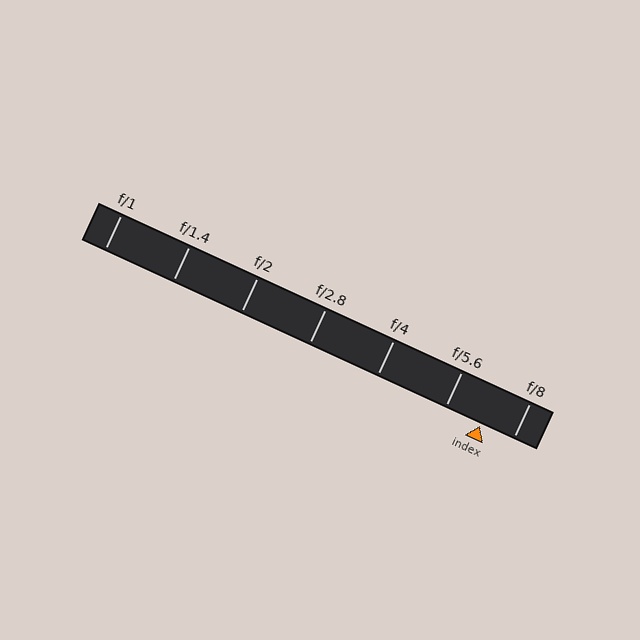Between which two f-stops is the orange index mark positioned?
The index mark is between f/5.6 and f/8.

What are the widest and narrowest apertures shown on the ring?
The widest aperture shown is f/1 and the narrowest is f/8.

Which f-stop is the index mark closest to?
The index mark is closest to f/8.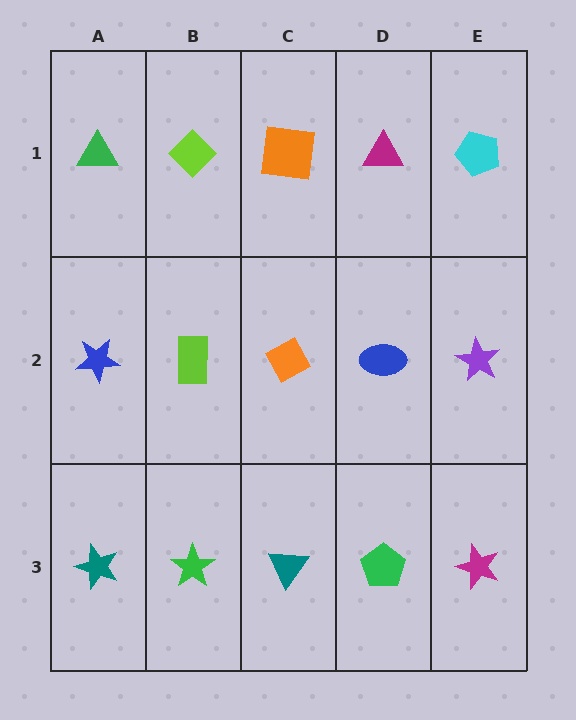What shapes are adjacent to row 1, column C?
An orange diamond (row 2, column C), a lime diamond (row 1, column B), a magenta triangle (row 1, column D).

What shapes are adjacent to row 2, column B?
A lime diamond (row 1, column B), a green star (row 3, column B), a blue star (row 2, column A), an orange diamond (row 2, column C).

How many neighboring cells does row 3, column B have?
3.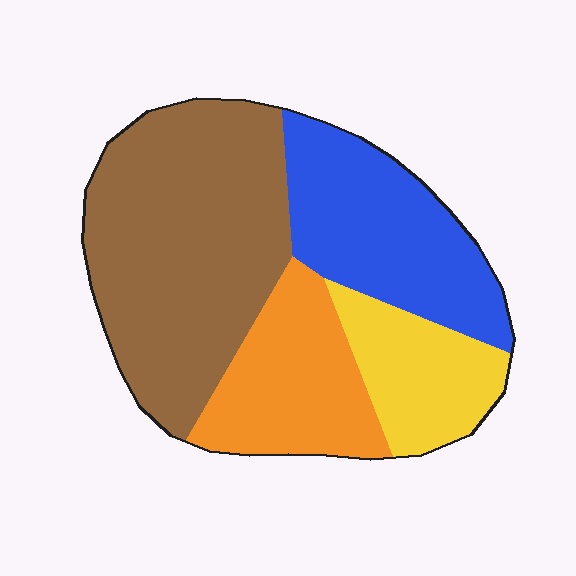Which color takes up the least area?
Yellow, at roughly 15%.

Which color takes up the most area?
Brown, at roughly 40%.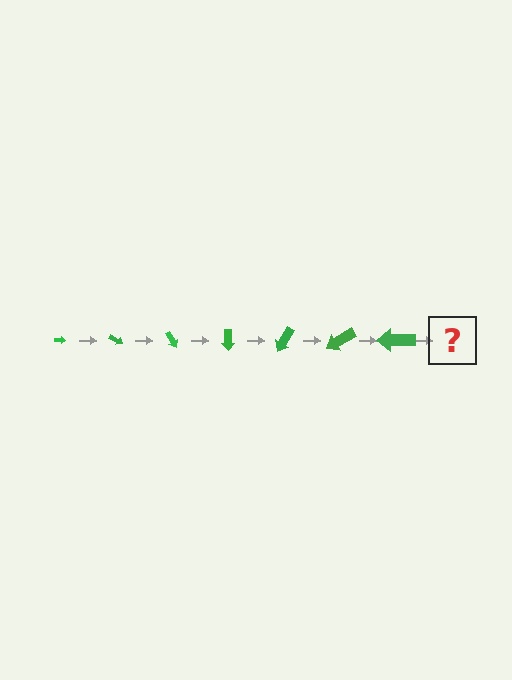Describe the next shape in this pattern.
It should be an arrow, larger than the previous one and rotated 210 degrees from the start.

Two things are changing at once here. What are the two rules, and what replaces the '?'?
The two rules are that the arrow grows larger each step and it rotates 30 degrees each step. The '?' should be an arrow, larger than the previous one and rotated 210 degrees from the start.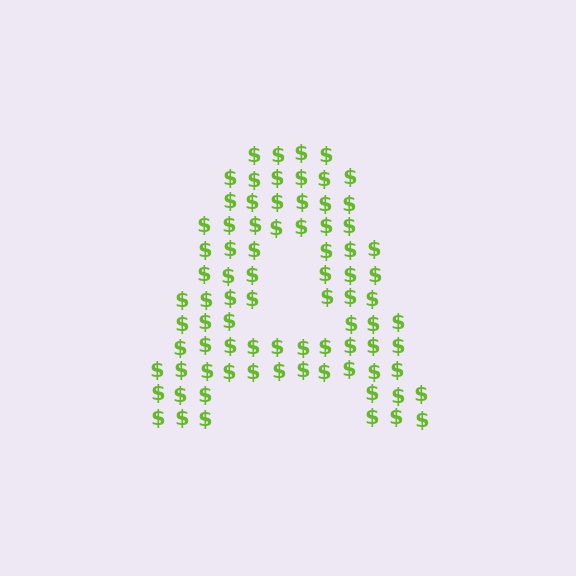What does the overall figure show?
The overall figure shows the letter A.